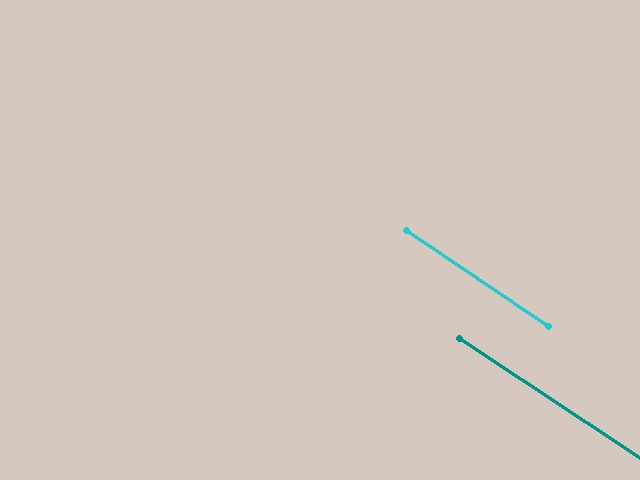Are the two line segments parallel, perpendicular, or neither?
Parallel — their directions differ by only 0.6°.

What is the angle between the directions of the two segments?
Approximately 1 degree.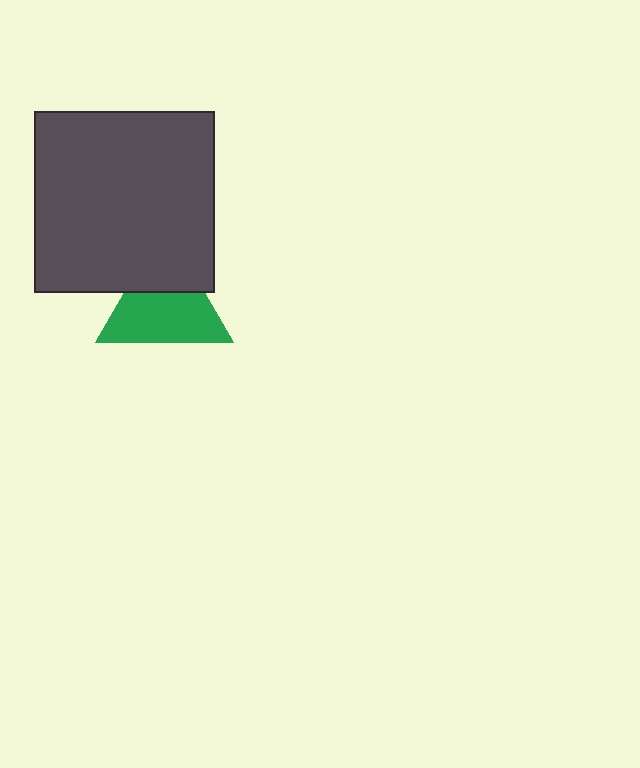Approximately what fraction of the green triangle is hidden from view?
Roughly 34% of the green triangle is hidden behind the dark gray square.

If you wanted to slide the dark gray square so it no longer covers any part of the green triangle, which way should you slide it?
Slide it up — that is the most direct way to separate the two shapes.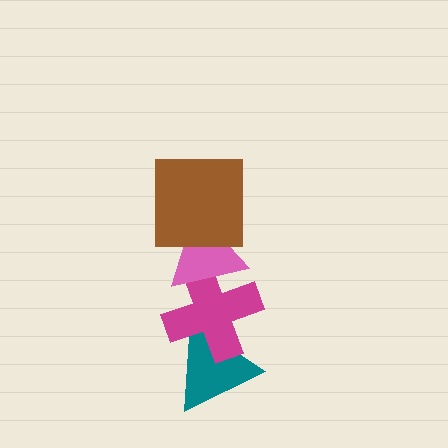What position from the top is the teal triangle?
The teal triangle is 4th from the top.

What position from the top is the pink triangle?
The pink triangle is 2nd from the top.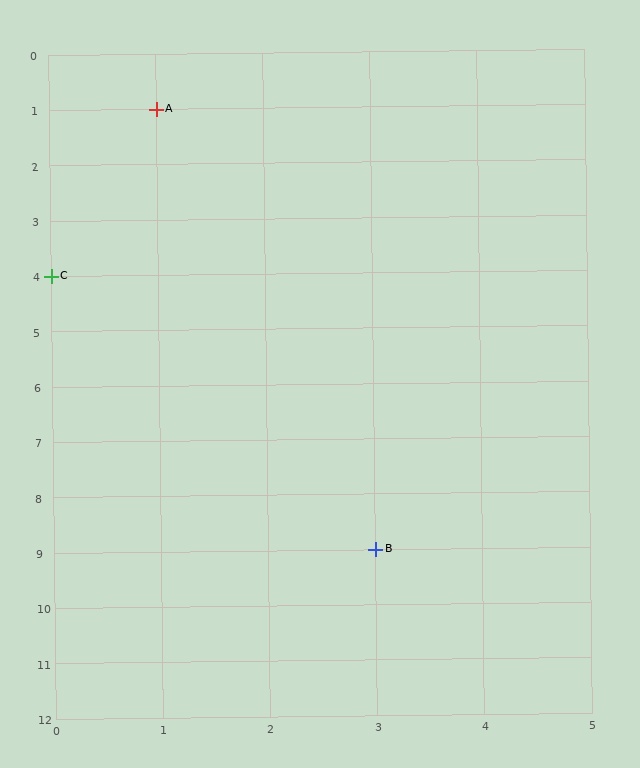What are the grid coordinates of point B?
Point B is at grid coordinates (3, 9).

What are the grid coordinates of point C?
Point C is at grid coordinates (0, 4).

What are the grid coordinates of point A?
Point A is at grid coordinates (1, 1).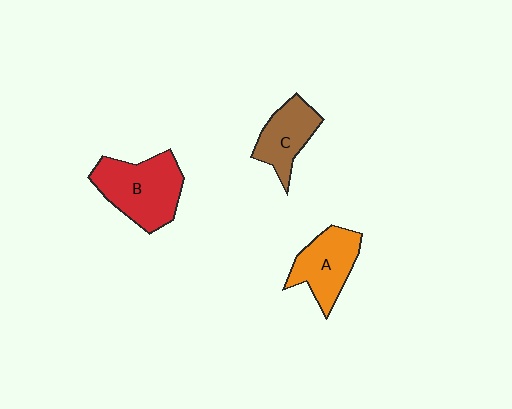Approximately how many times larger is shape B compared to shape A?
Approximately 1.3 times.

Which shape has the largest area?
Shape B (red).